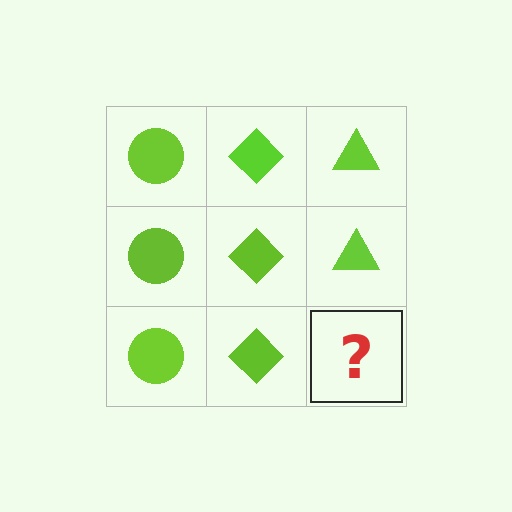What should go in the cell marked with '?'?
The missing cell should contain a lime triangle.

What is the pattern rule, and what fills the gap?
The rule is that each column has a consistent shape. The gap should be filled with a lime triangle.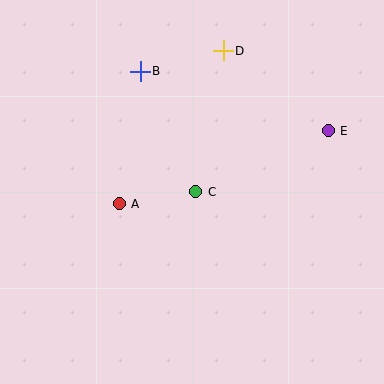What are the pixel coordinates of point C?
Point C is at (196, 192).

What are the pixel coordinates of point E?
Point E is at (328, 131).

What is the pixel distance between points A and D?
The distance between A and D is 185 pixels.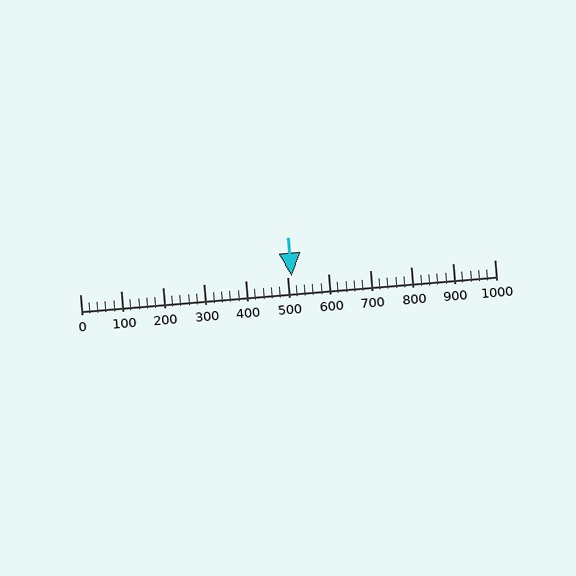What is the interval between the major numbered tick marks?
The major tick marks are spaced 100 units apart.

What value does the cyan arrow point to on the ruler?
The cyan arrow points to approximately 510.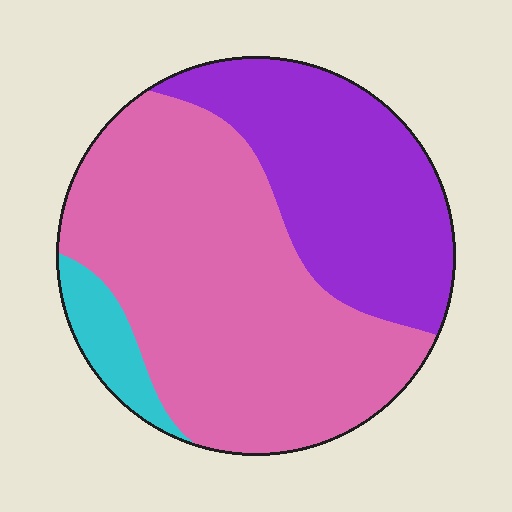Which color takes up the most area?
Pink, at roughly 60%.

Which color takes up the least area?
Cyan, at roughly 5%.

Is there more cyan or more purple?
Purple.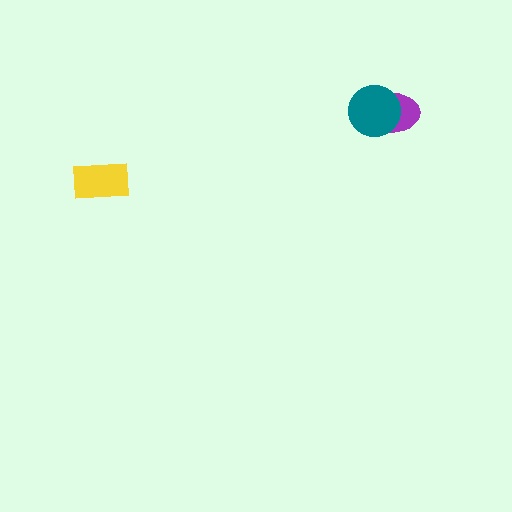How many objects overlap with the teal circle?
1 object overlaps with the teal circle.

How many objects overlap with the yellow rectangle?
0 objects overlap with the yellow rectangle.